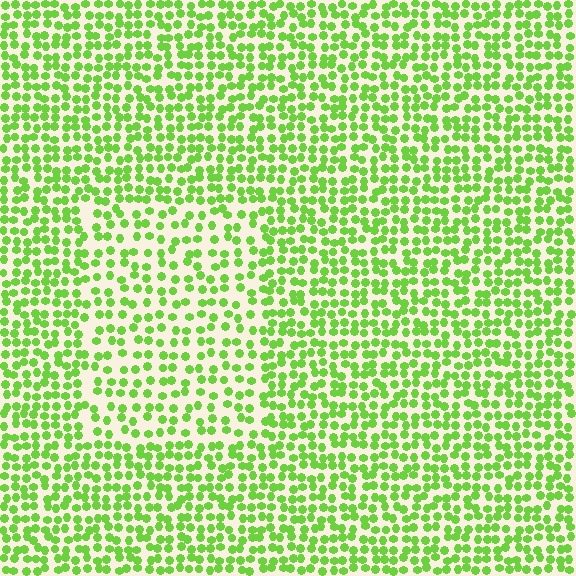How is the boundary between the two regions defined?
The boundary is defined by a change in element density (approximately 1.6x ratio). All elements are the same color, size, and shape.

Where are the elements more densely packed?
The elements are more densely packed outside the rectangle boundary.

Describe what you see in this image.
The image contains small lime elements arranged at two different densities. A rectangle-shaped region is visible where the elements are less densely packed than the surrounding area.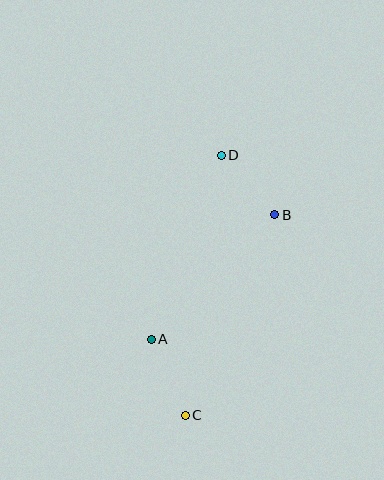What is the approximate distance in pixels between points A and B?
The distance between A and B is approximately 175 pixels.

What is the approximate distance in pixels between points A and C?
The distance between A and C is approximately 83 pixels.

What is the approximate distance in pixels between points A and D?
The distance between A and D is approximately 197 pixels.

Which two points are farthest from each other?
Points C and D are farthest from each other.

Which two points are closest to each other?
Points B and D are closest to each other.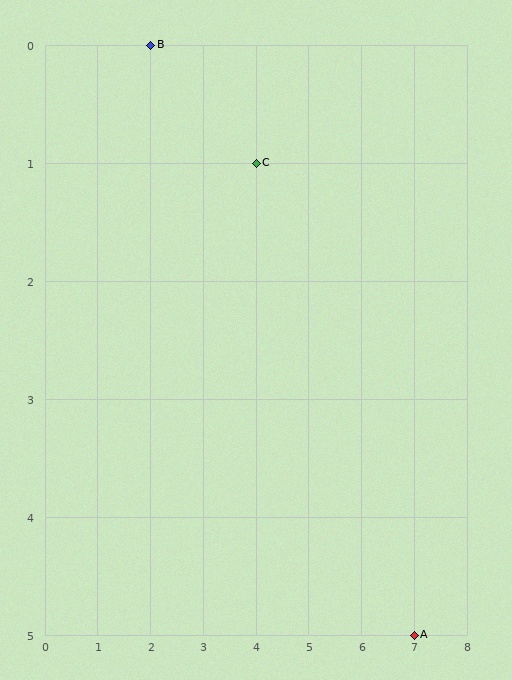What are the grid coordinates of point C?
Point C is at grid coordinates (4, 1).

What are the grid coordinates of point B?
Point B is at grid coordinates (2, 0).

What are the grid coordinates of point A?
Point A is at grid coordinates (7, 5).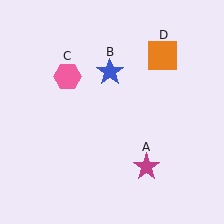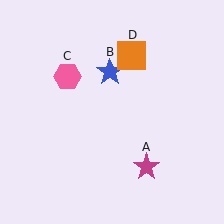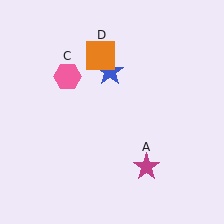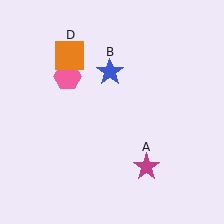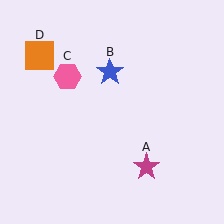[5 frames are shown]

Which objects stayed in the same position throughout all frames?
Magenta star (object A) and blue star (object B) and pink hexagon (object C) remained stationary.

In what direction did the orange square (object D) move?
The orange square (object D) moved left.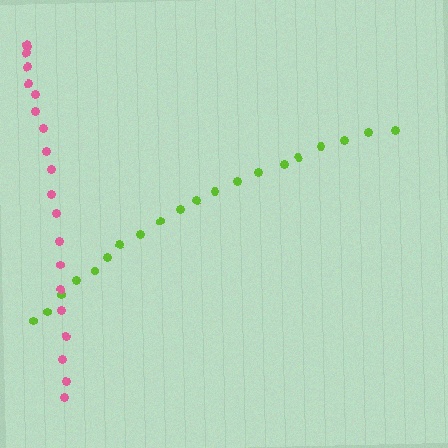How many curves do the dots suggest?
There are 2 distinct paths.